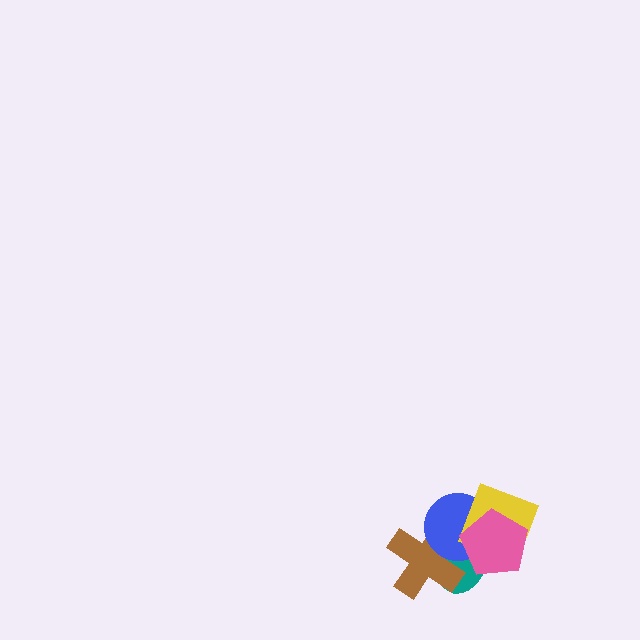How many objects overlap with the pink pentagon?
3 objects overlap with the pink pentagon.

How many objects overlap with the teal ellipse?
4 objects overlap with the teal ellipse.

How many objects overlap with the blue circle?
4 objects overlap with the blue circle.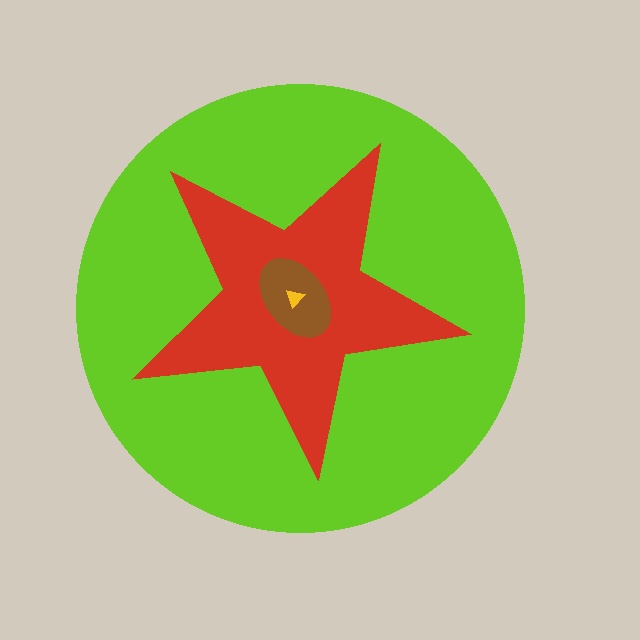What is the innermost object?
The yellow triangle.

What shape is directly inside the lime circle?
The red star.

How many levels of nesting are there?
4.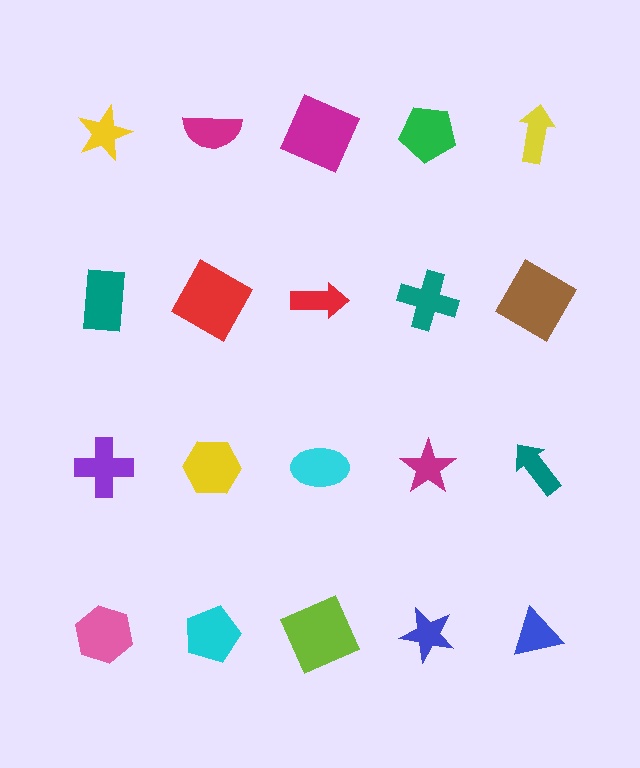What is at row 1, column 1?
A yellow star.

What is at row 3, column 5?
A teal arrow.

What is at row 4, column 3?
A lime square.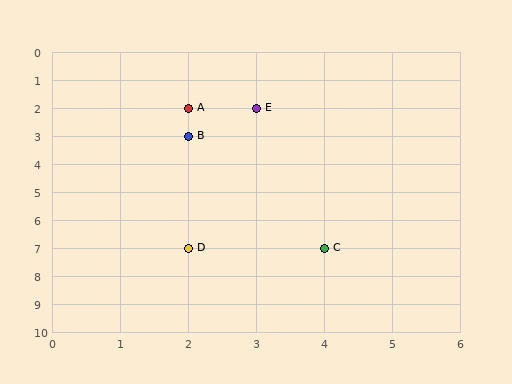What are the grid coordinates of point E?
Point E is at grid coordinates (3, 2).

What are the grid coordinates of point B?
Point B is at grid coordinates (2, 3).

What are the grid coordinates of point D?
Point D is at grid coordinates (2, 7).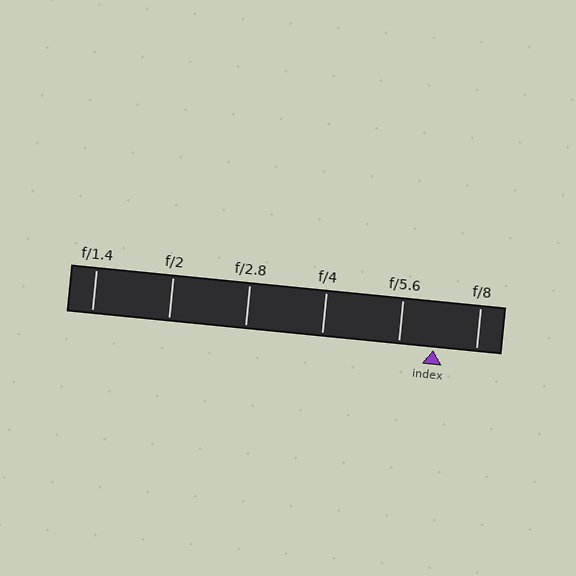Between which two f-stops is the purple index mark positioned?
The index mark is between f/5.6 and f/8.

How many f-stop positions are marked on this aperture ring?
There are 6 f-stop positions marked.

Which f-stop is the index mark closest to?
The index mark is closest to f/5.6.